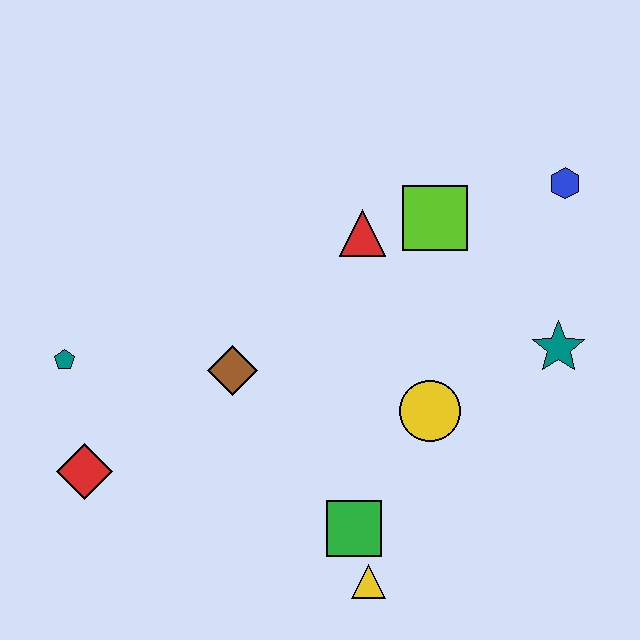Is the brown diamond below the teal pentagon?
Yes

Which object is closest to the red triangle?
The lime square is closest to the red triangle.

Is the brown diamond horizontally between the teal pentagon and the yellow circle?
Yes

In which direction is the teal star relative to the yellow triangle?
The teal star is above the yellow triangle.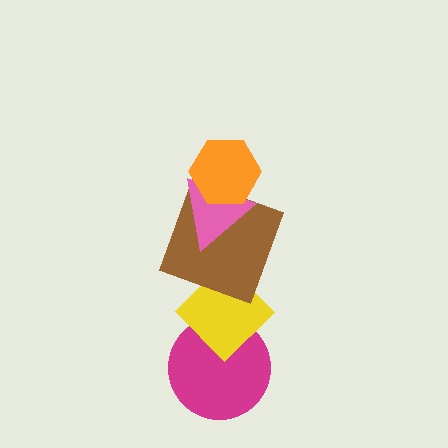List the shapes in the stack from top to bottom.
From top to bottom: the orange hexagon, the pink triangle, the brown square, the yellow diamond, the magenta circle.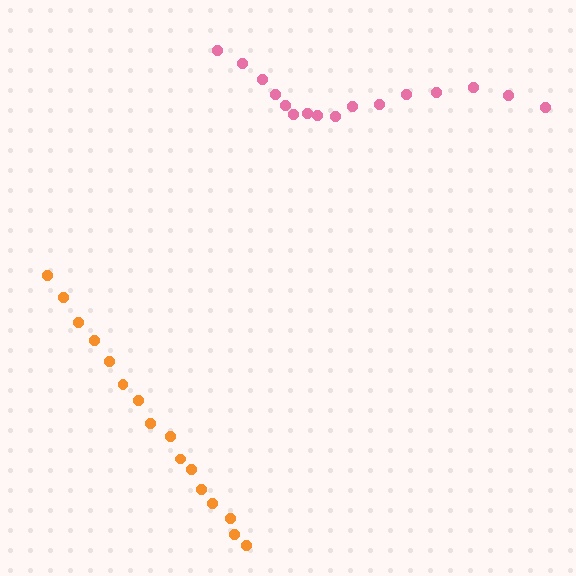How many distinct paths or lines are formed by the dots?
There are 2 distinct paths.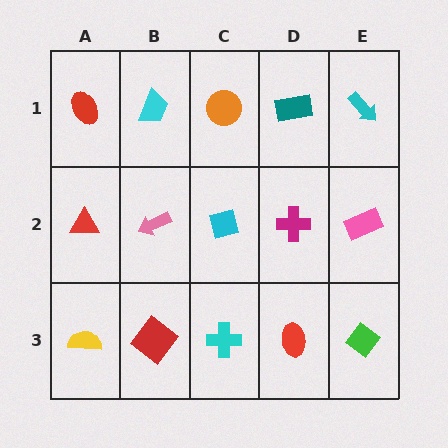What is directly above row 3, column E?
A pink rectangle.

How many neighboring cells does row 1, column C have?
3.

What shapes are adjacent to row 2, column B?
A cyan trapezoid (row 1, column B), a red diamond (row 3, column B), a red triangle (row 2, column A), a cyan square (row 2, column C).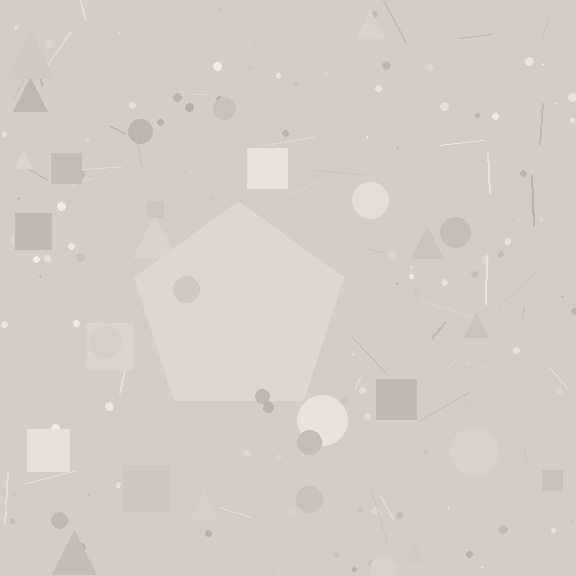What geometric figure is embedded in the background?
A pentagon is embedded in the background.